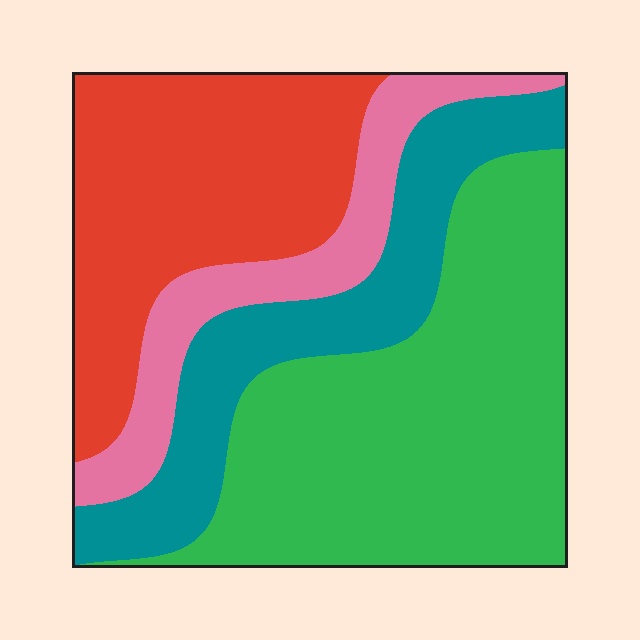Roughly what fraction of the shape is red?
Red covers about 25% of the shape.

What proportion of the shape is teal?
Teal covers roughly 20% of the shape.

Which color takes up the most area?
Green, at roughly 40%.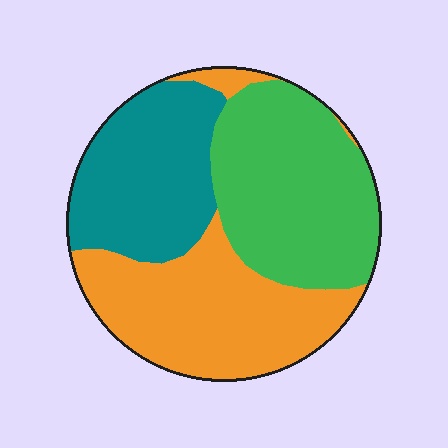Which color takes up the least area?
Teal, at roughly 30%.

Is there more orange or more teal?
Orange.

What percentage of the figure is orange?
Orange covers 37% of the figure.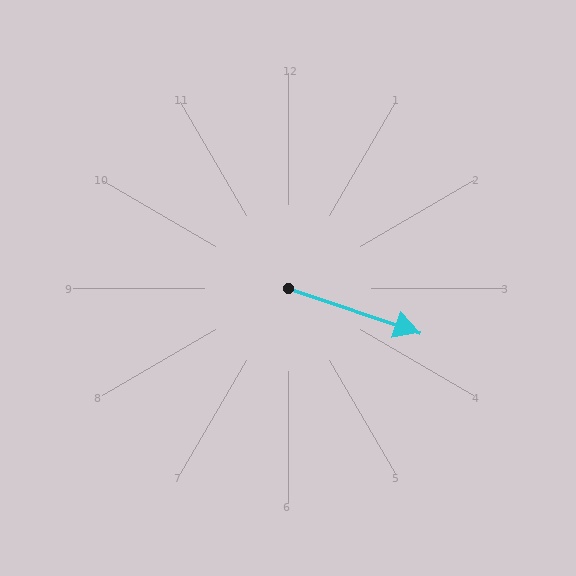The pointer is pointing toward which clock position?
Roughly 4 o'clock.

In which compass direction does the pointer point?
East.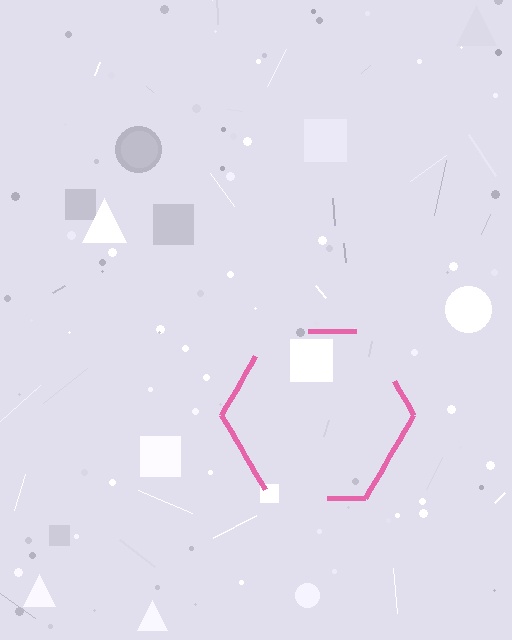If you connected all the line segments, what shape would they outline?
They would outline a hexagon.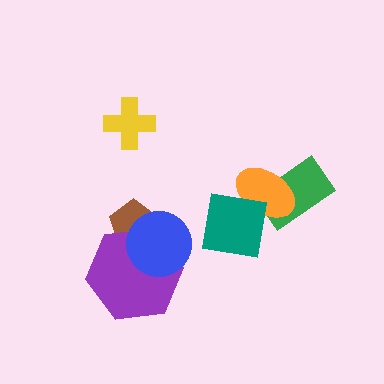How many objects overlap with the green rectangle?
1 object overlaps with the green rectangle.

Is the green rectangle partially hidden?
Yes, it is partially covered by another shape.